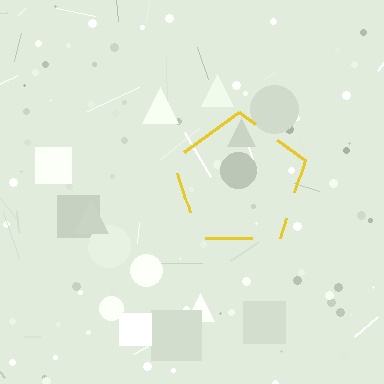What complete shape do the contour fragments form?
The contour fragments form a pentagon.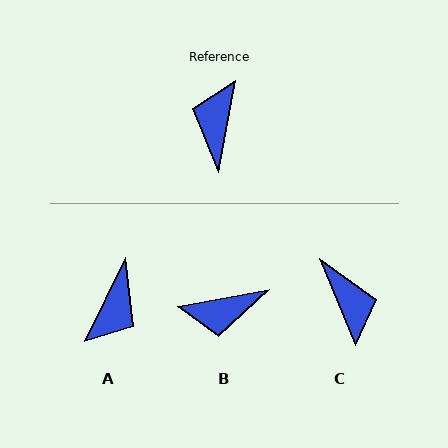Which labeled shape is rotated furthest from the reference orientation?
A, about 165 degrees away.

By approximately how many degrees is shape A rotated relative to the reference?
Approximately 165 degrees counter-clockwise.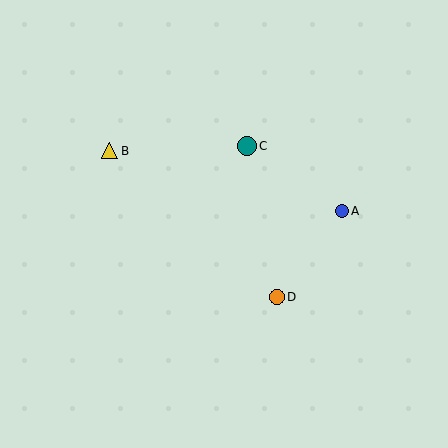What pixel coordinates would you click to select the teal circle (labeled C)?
Click at (247, 146) to select the teal circle C.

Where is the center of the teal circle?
The center of the teal circle is at (247, 146).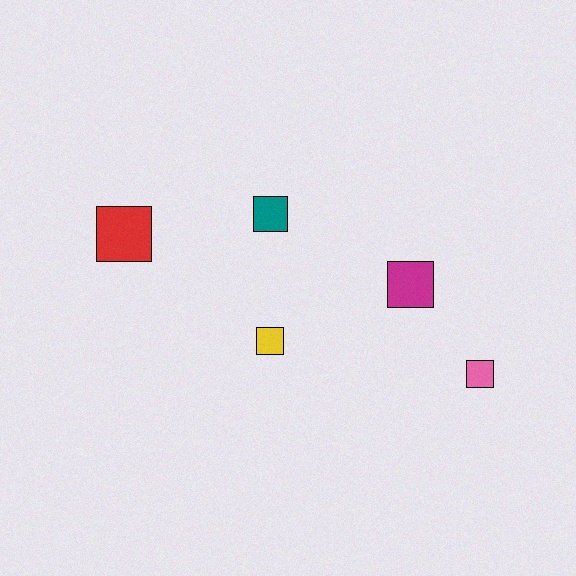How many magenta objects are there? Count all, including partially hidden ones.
There is 1 magenta object.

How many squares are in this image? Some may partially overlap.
There are 5 squares.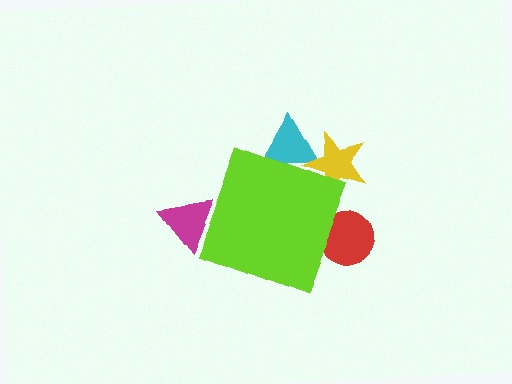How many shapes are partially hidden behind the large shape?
4 shapes are partially hidden.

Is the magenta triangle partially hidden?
Yes, the magenta triangle is partially hidden behind the lime diamond.